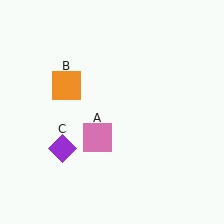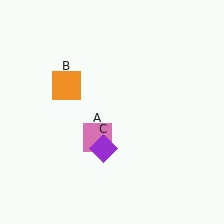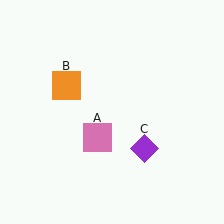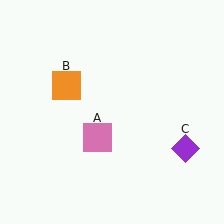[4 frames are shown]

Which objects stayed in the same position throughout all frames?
Pink square (object A) and orange square (object B) remained stationary.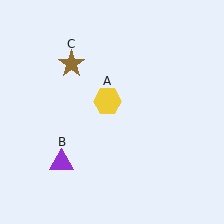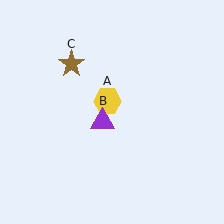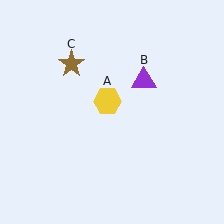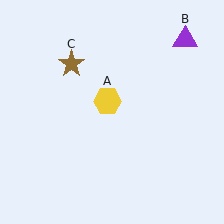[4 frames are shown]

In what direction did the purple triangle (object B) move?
The purple triangle (object B) moved up and to the right.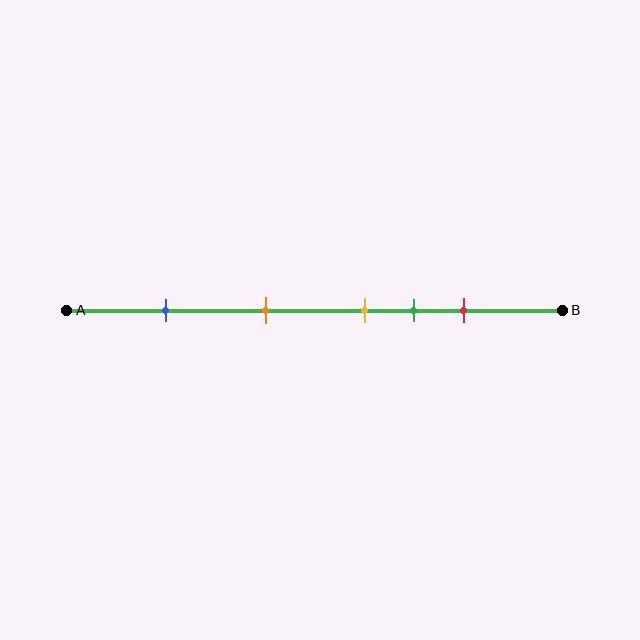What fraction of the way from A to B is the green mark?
The green mark is approximately 70% (0.7) of the way from A to B.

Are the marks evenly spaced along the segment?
No, the marks are not evenly spaced.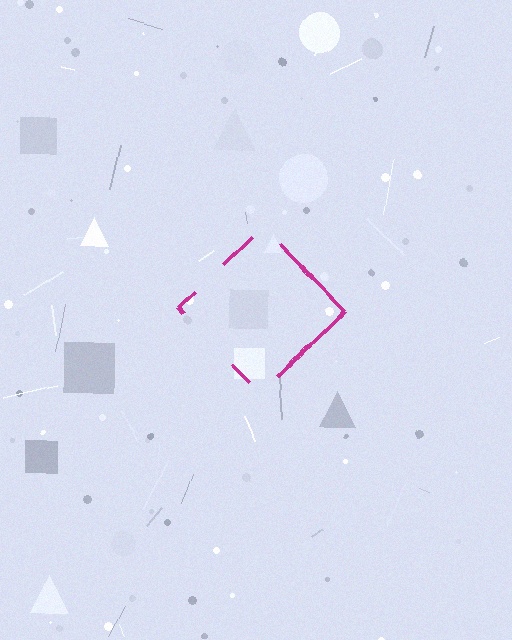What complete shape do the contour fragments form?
The contour fragments form a diamond.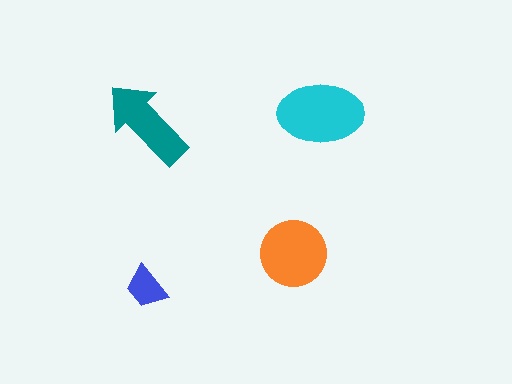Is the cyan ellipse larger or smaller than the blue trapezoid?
Larger.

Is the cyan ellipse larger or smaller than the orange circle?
Larger.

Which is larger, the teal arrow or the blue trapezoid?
The teal arrow.